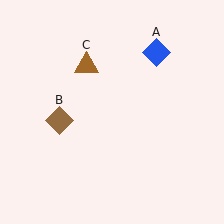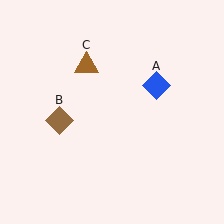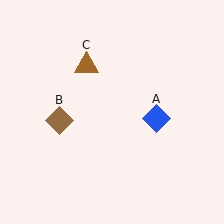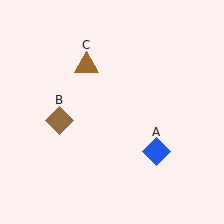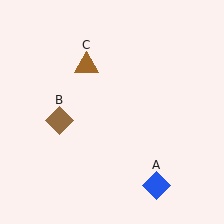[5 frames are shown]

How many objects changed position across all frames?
1 object changed position: blue diamond (object A).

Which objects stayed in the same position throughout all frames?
Brown diamond (object B) and brown triangle (object C) remained stationary.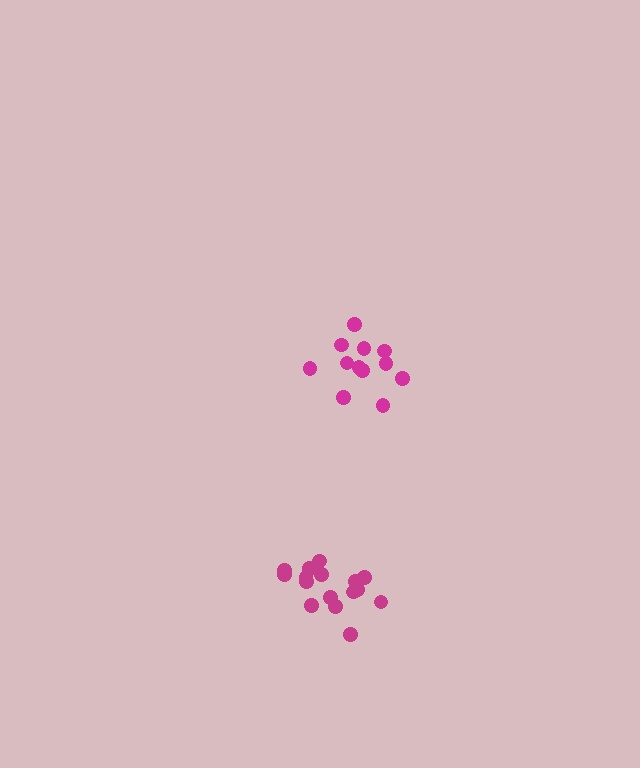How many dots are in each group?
Group 1: 16 dots, Group 2: 12 dots (28 total).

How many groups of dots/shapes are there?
There are 2 groups.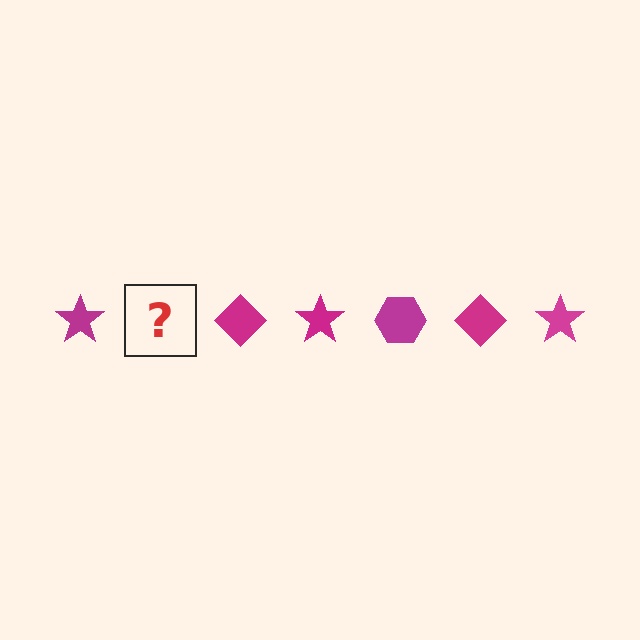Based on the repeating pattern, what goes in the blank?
The blank should be a magenta hexagon.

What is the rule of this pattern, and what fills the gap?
The rule is that the pattern cycles through star, hexagon, diamond shapes in magenta. The gap should be filled with a magenta hexagon.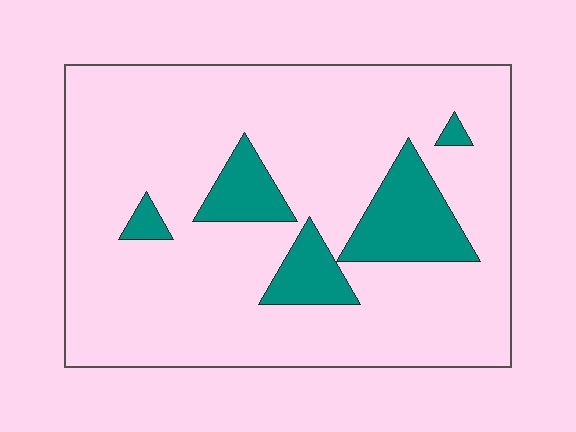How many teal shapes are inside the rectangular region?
5.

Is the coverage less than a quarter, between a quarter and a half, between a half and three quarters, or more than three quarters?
Less than a quarter.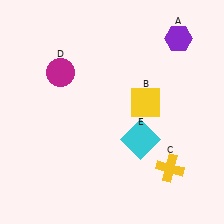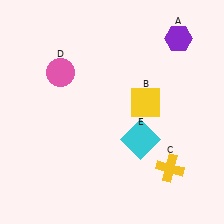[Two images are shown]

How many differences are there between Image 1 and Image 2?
There is 1 difference between the two images.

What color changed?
The circle (D) changed from magenta in Image 1 to pink in Image 2.